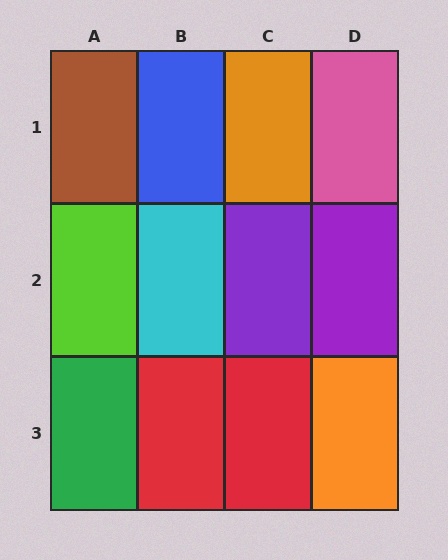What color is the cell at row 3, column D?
Orange.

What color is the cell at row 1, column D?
Pink.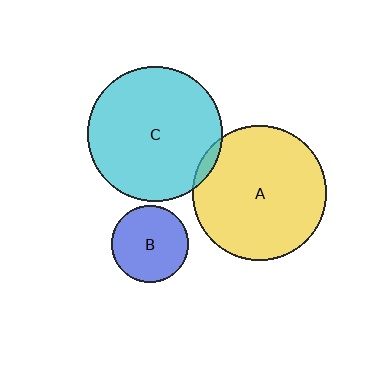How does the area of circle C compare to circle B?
Approximately 3.1 times.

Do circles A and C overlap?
Yes.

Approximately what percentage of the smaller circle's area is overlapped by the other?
Approximately 5%.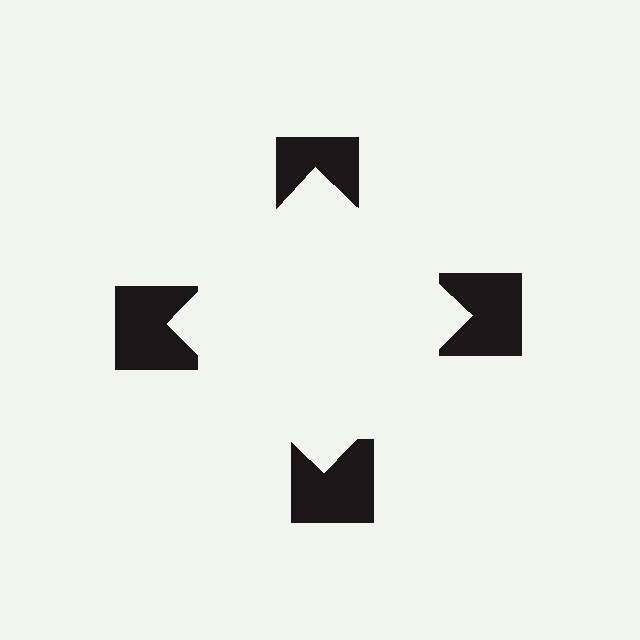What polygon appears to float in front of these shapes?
An illusory square — its edges are inferred from the aligned wedge cuts in the notched squares, not physically drawn.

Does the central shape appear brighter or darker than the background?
It typically appears slightly brighter than the background, even though no actual brightness change is drawn.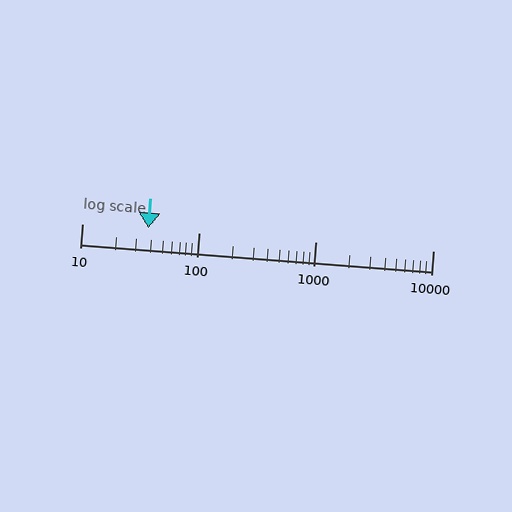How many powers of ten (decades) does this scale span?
The scale spans 3 decades, from 10 to 10000.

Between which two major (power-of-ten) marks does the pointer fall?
The pointer is between 10 and 100.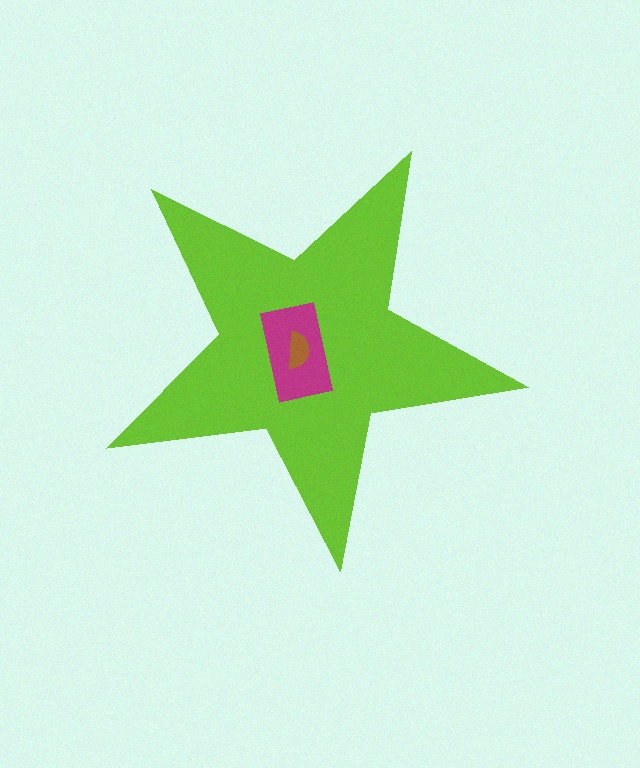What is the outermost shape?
The lime star.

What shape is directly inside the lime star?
The magenta rectangle.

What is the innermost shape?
The brown semicircle.